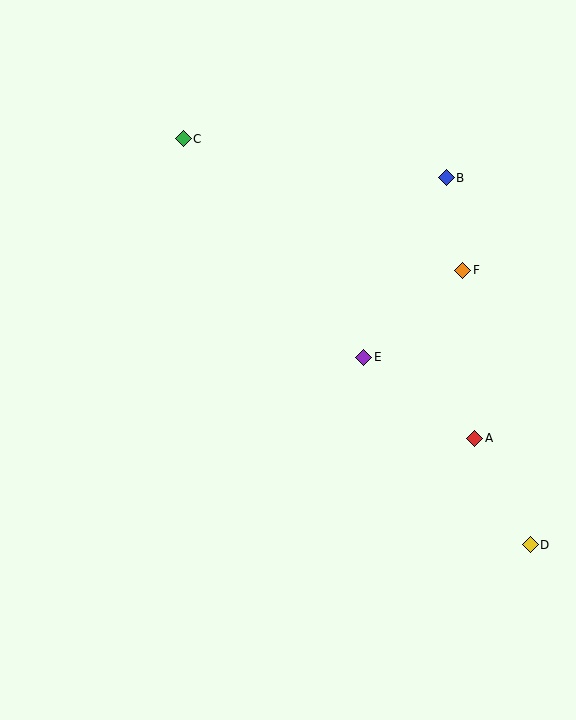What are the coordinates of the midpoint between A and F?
The midpoint between A and F is at (469, 354).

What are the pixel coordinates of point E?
Point E is at (364, 357).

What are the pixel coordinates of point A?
Point A is at (475, 438).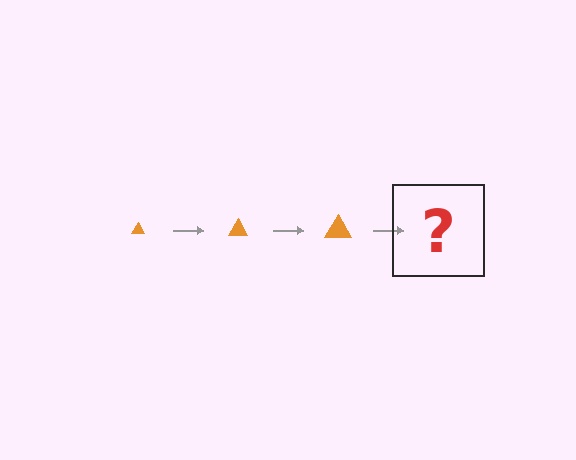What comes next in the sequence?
The next element should be an orange triangle, larger than the previous one.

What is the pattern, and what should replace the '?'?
The pattern is that the triangle gets progressively larger each step. The '?' should be an orange triangle, larger than the previous one.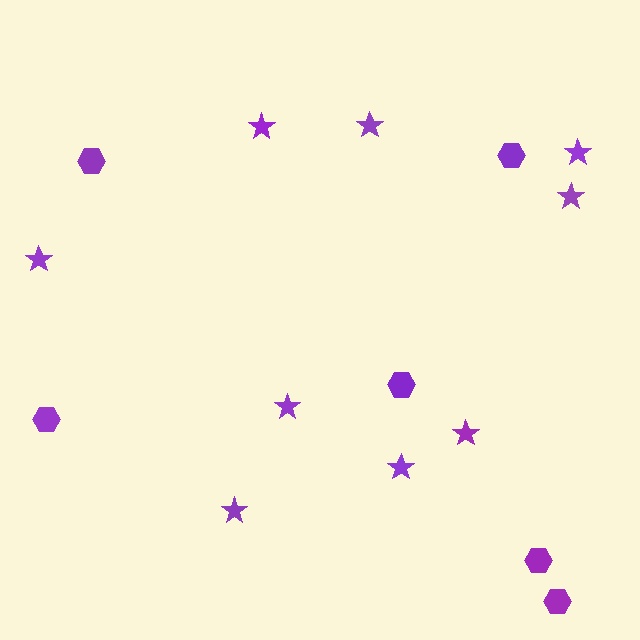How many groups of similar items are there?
There are 2 groups: one group of hexagons (6) and one group of stars (9).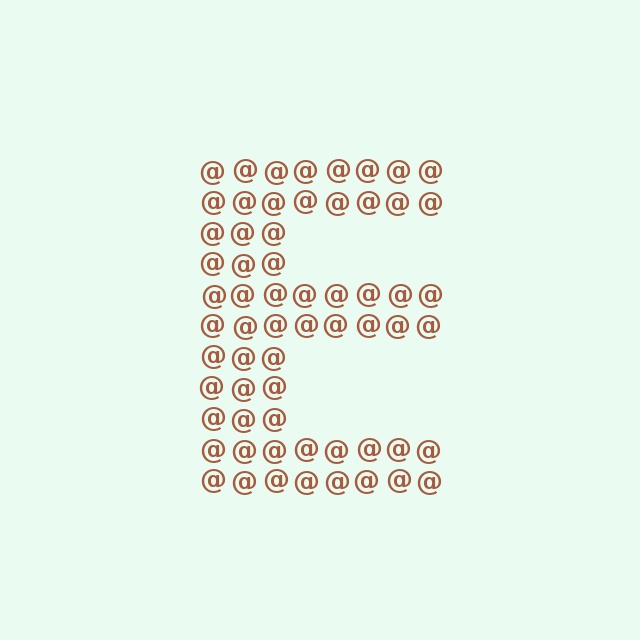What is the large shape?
The large shape is the letter E.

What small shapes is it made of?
It is made of small at signs.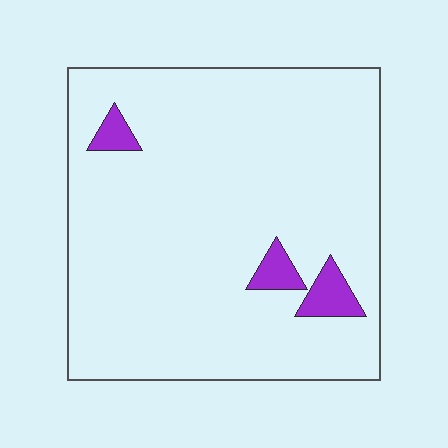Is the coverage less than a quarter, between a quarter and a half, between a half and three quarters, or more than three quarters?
Less than a quarter.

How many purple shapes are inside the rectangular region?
3.